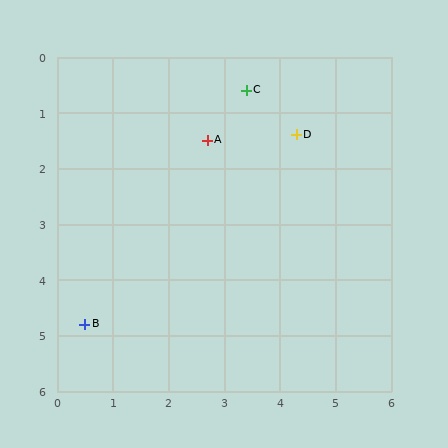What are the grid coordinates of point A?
Point A is at approximately (2.7, 1.5).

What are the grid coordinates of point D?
Point D is at approximately (4.3, 1.4).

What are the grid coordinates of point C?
Point C is at approximately (3.4, 0.6).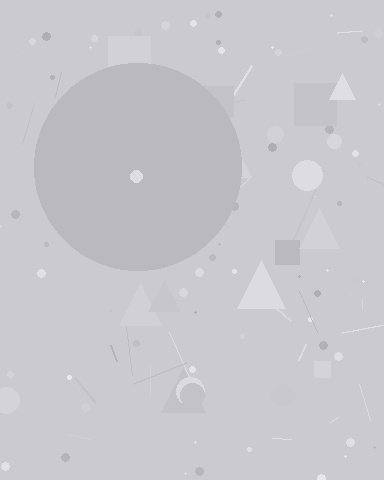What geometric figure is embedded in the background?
A circle is embedded in the background.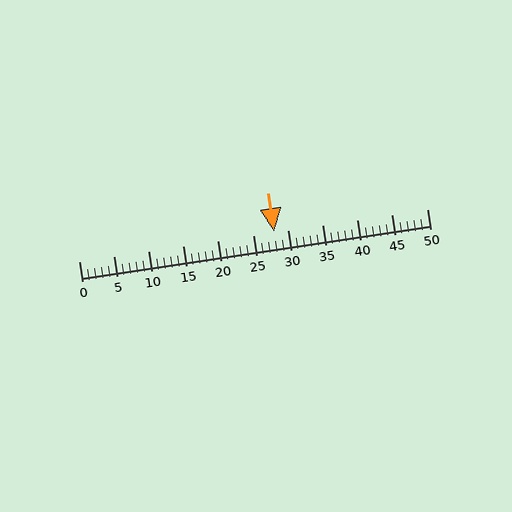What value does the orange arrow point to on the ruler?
The orange arrow points to approximately 28.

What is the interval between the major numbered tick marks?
The major tick marks are spaced 5 units apart.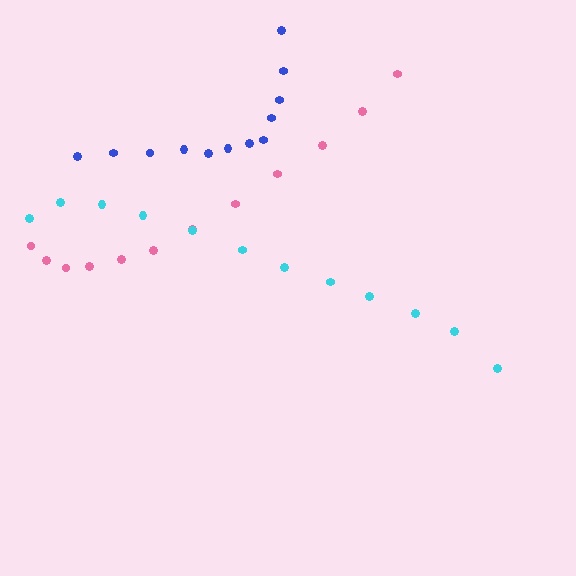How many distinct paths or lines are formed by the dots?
There are 3 distinct paths.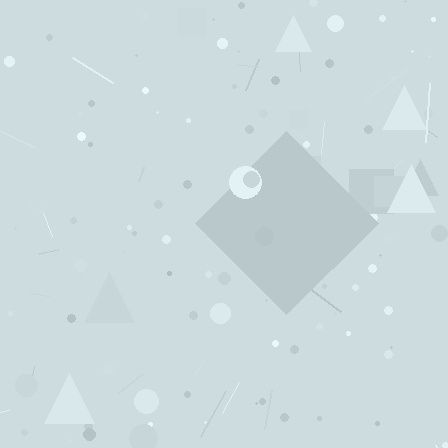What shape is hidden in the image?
A diamond is hidden in the image.